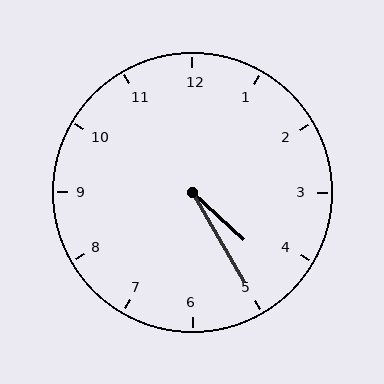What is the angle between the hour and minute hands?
Approximately 18 degrees.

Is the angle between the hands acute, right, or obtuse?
It is acute.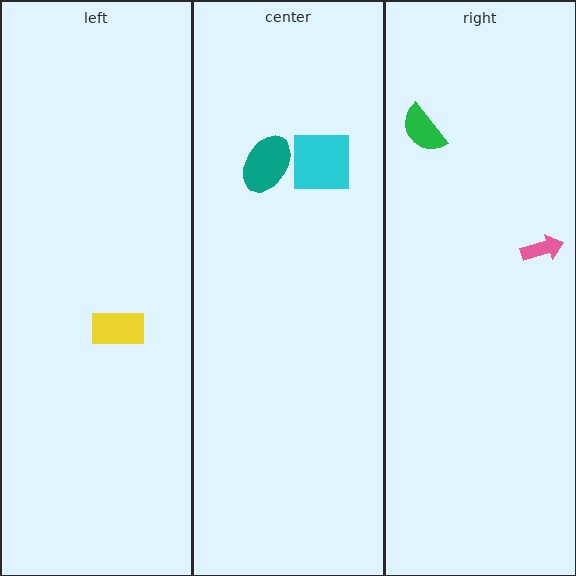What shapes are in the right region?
The green semicircle, the pink arrow.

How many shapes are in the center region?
2.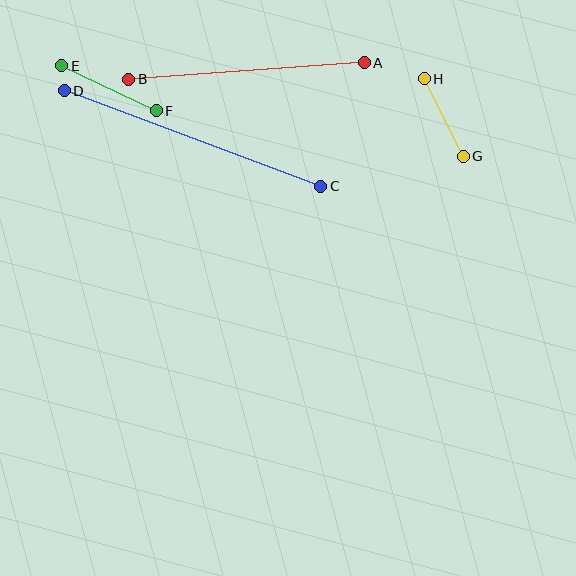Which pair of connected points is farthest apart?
Points C and D are farthest apart.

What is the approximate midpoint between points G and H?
The midpoint is at approximately (444, 117) pixels.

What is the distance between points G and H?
The distance is approximately 87 pixels.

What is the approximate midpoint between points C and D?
The midpoint is at approximately (192, 138) pixels.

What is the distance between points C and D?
The distance is approximately 274 pixels.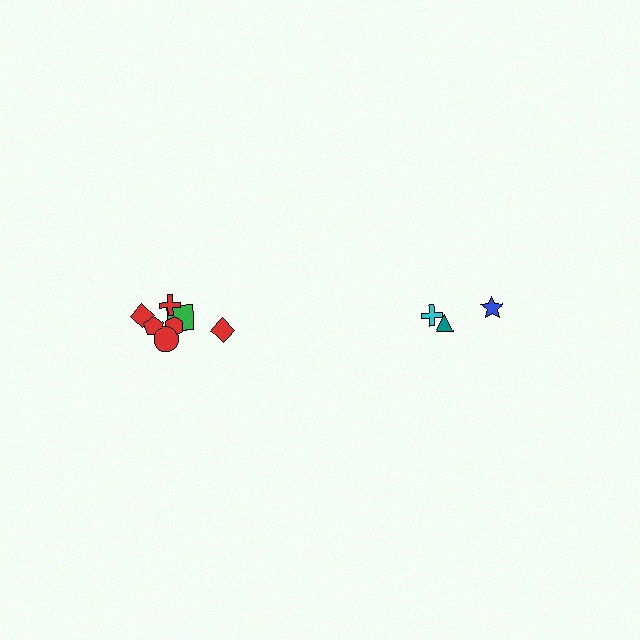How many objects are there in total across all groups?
There are 10 objects.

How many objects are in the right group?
There are 3 objects.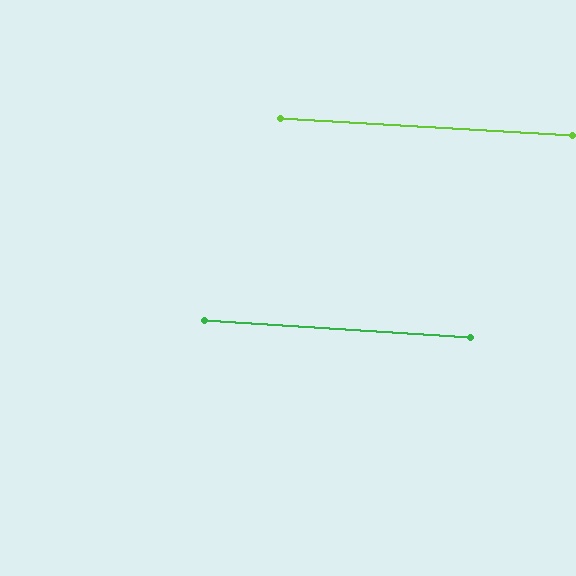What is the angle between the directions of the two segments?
Approximately 0 degrees.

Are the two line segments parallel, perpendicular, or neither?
Parallel — their directions differ by only 0.3°.